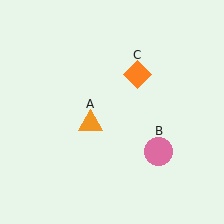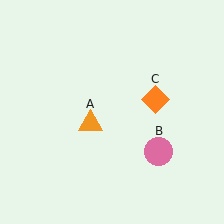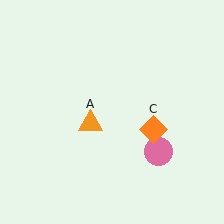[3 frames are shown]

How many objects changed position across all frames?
1 object changed position: orange diamond (object C).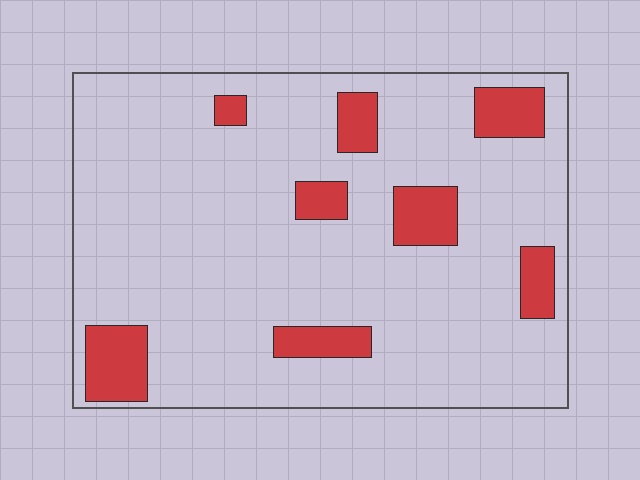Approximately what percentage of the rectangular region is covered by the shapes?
Approximately 15%.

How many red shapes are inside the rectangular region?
8.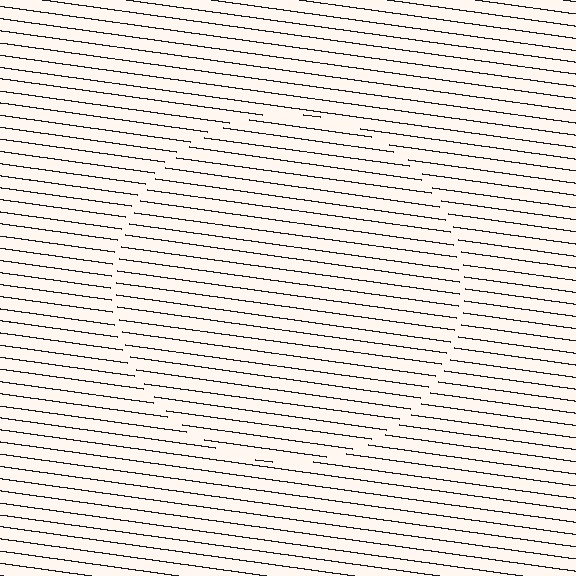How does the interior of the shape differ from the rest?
The interior of the shape contains the same grating, shifted by half a period — the contour is defined by the phase discontinuity where line-ends from the inner and outer gratings abut.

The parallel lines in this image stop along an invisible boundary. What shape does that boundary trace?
An illusory circle. The interior of the shape contains the same grating, shifted by half a period — the contour is defined by the phase discontinuity where line-ends from the inner and outer gratings abut.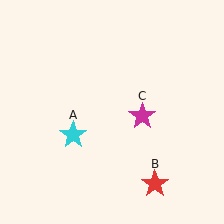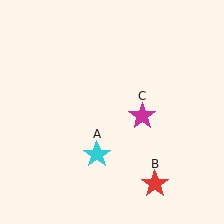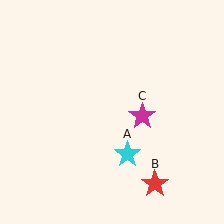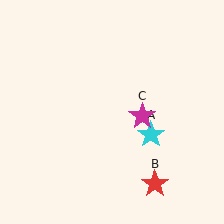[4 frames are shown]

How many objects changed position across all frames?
1 object changed position: cyan star (object A).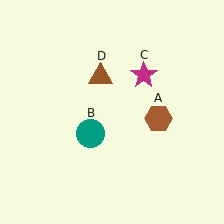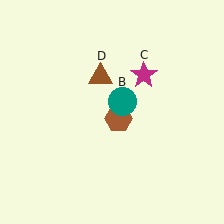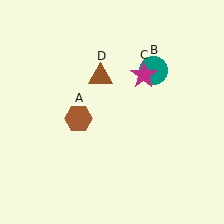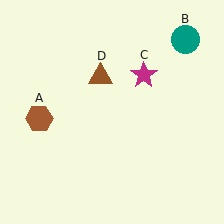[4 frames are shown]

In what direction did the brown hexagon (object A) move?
The brown hexagon (object A) moved left.